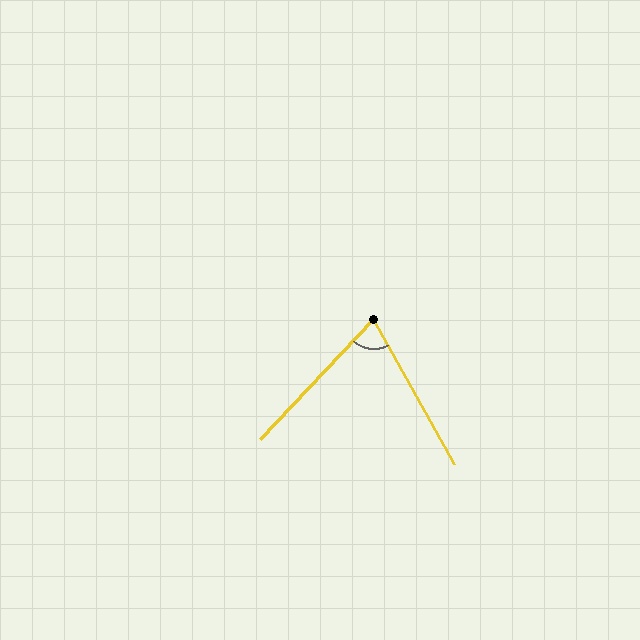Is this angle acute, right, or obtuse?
It is acute.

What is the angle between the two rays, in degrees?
Approximately 72 degrees.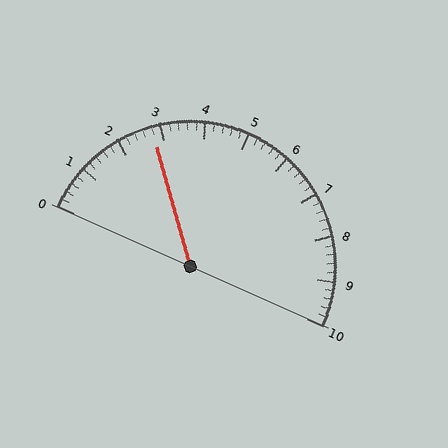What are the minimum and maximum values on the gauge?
The gauge ranges from 0 to 10.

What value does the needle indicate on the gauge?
The needle indicates approximately 2.8.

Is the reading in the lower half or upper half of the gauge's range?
The reading is in the lower half of the range (0 to 10).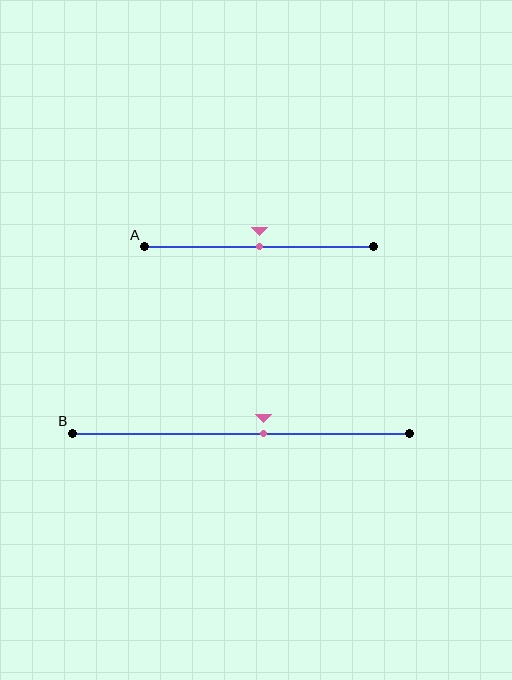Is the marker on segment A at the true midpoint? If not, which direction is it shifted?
Yes, the marker on segment A is at the true midpoint.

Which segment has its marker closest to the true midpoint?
Segment A has its marker closest to the true midpoint.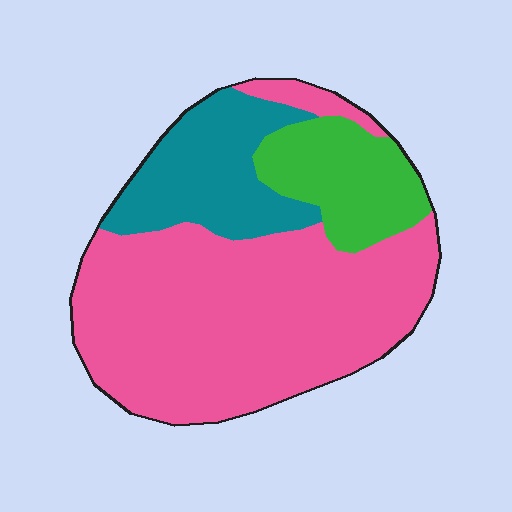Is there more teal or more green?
Teal.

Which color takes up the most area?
Pink, at roughly 65%.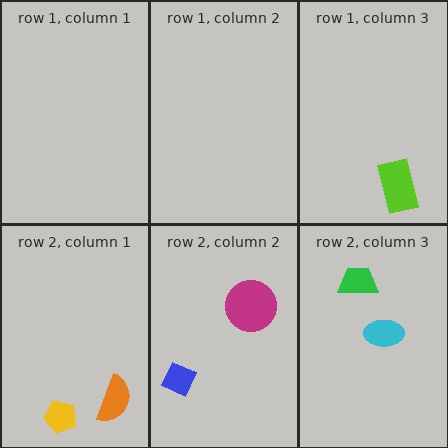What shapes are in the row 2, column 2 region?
The magenta circle, the blue diamond.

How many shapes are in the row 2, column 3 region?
2.